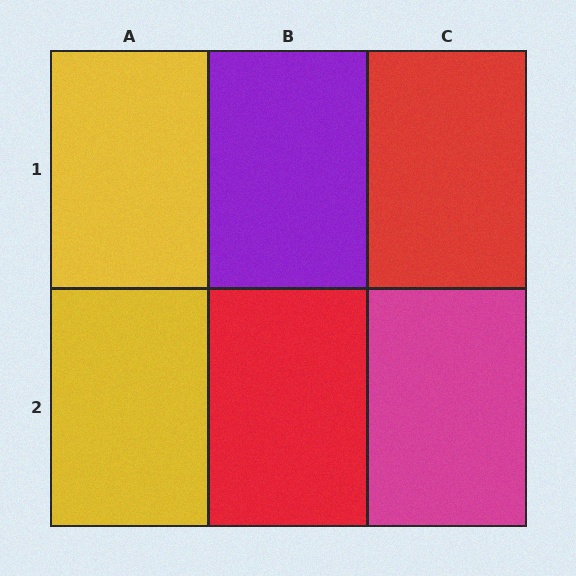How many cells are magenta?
1 cell is magenta.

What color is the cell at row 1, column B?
Purple.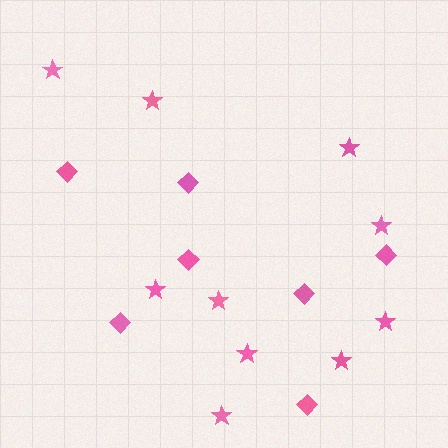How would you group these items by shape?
There are 2 groups: one group of stars (10) and one group of diamonds (7).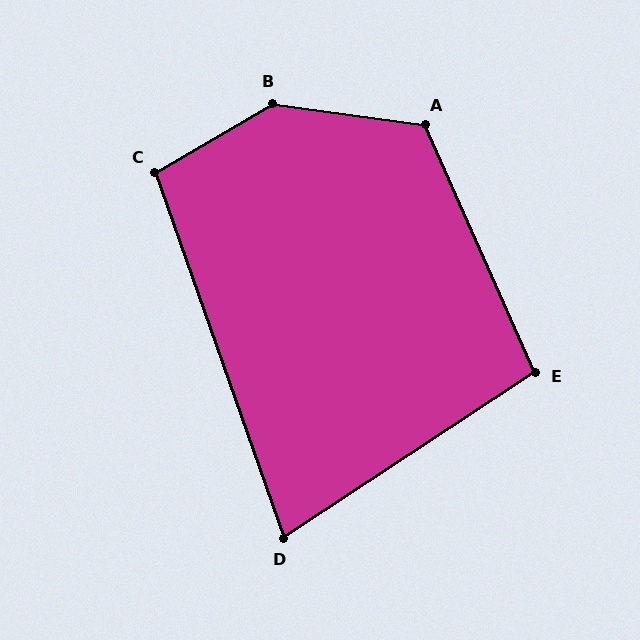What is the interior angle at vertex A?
Approximately 122 degrees (obtuse).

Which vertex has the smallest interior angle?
D, at approximately 76 degrees.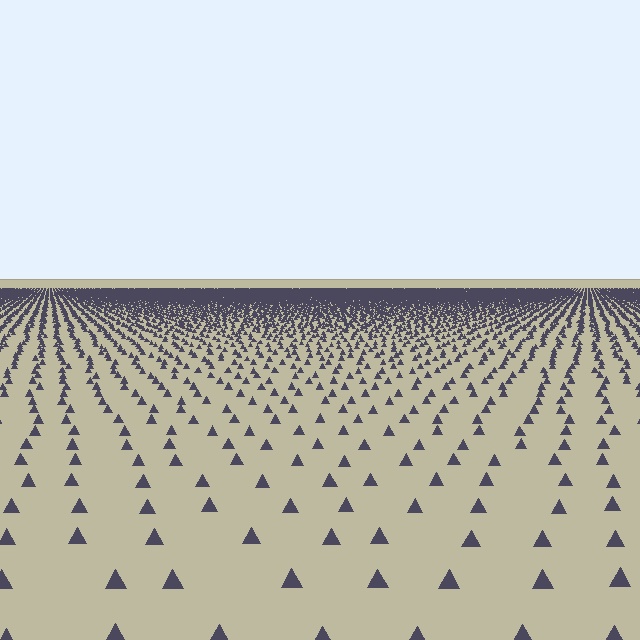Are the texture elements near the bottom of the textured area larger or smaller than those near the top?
Larger. Near the bottom, elements are closer to the viewer and appear at a bigger on-screen size.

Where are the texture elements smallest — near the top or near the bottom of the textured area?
Near the top.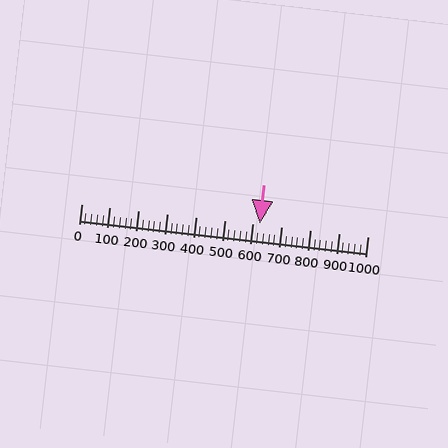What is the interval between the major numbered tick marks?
The major tick marks are spaced 100 units apart.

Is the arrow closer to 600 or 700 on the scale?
The arrow is closer to 600.